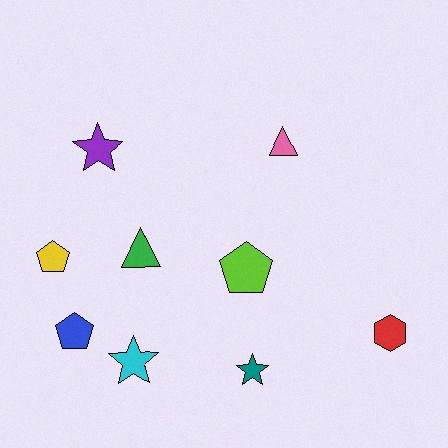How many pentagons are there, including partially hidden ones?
There are 3 pentagons.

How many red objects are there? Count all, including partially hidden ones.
There is 1 red object.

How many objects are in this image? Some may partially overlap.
There are 9 objects.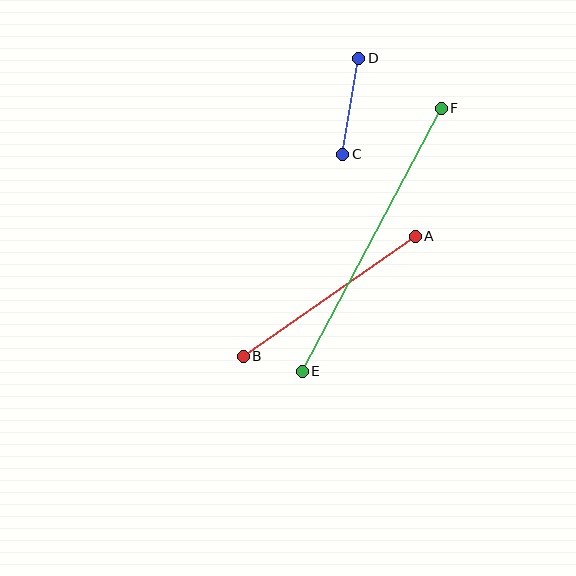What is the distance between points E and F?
The distance is approximately 297 pixels.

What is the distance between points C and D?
The distance is approximately 97 pixels.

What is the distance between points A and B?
The distance is approximately 210 pixels.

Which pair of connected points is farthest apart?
Points E and F are farthest apart.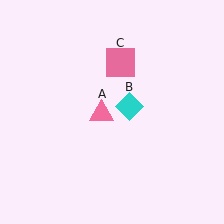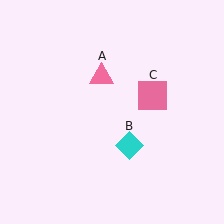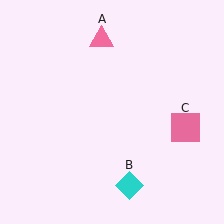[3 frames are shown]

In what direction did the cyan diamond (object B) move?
The cyan diamond (object B) moved down.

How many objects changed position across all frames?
3 objects changed position: pink triangle (object A), cyan diamond (object B), pink square (object C).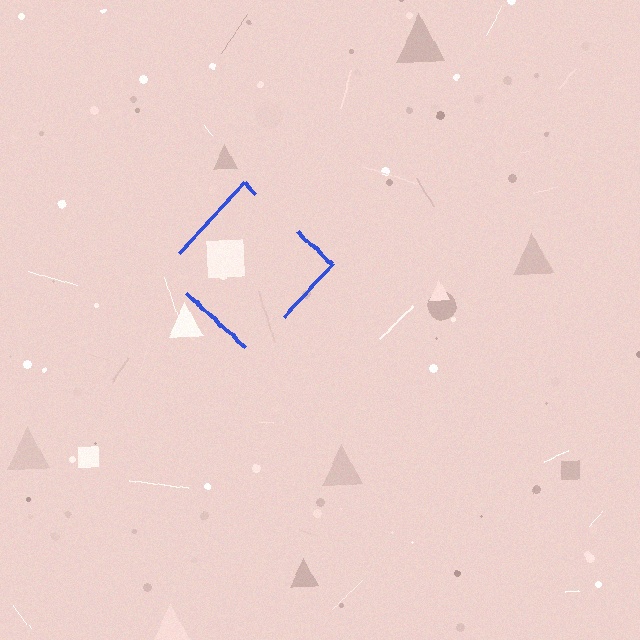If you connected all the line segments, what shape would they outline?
They would outline a diamond.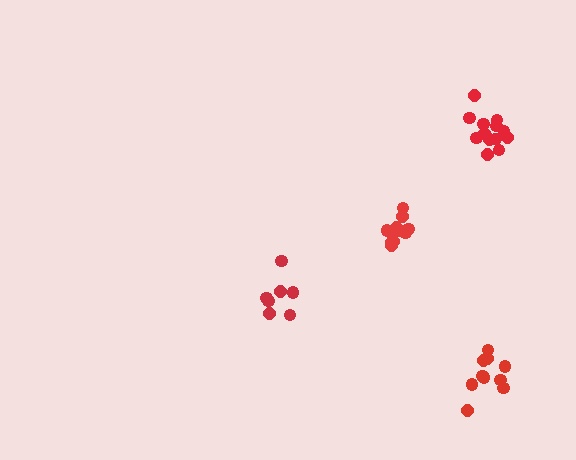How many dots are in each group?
Group 1: 7 dots, Group 2: 12 dots, Group 3: 10 dots, Group 4: 13 dots (42 total).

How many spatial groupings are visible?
There are 4 spatial groupings.